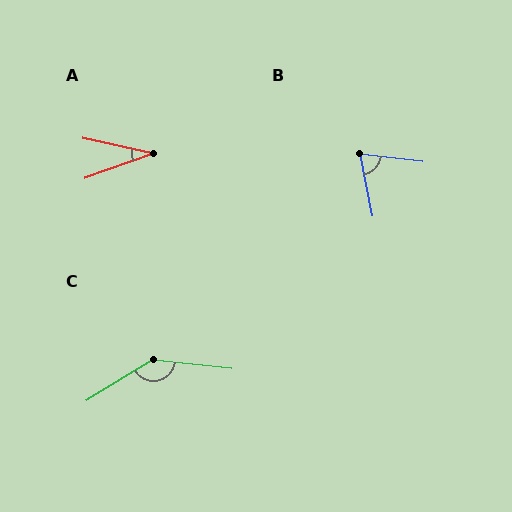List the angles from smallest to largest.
A (32°), B (72°), C (142°).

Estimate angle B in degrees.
Approximately 72 degrees.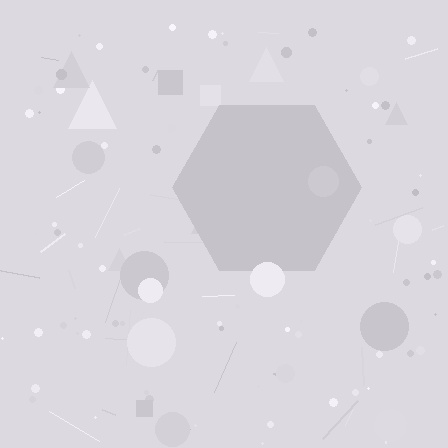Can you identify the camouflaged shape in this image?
The camouflaged shape is a hexagon.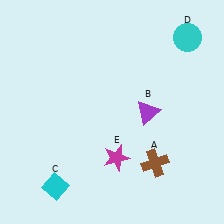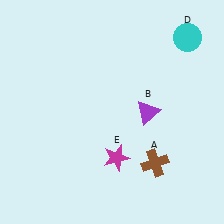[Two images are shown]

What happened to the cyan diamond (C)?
The cyan diamond (C) was removed in Image 2. It was in the bottom-left area of Image 1.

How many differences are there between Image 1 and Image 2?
There is 1 difference between the two images.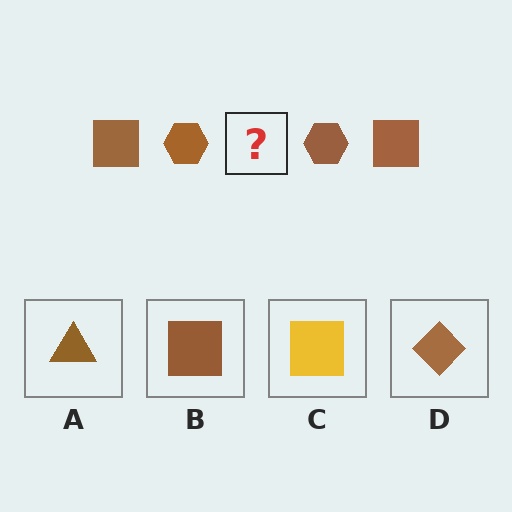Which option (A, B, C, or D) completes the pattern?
B.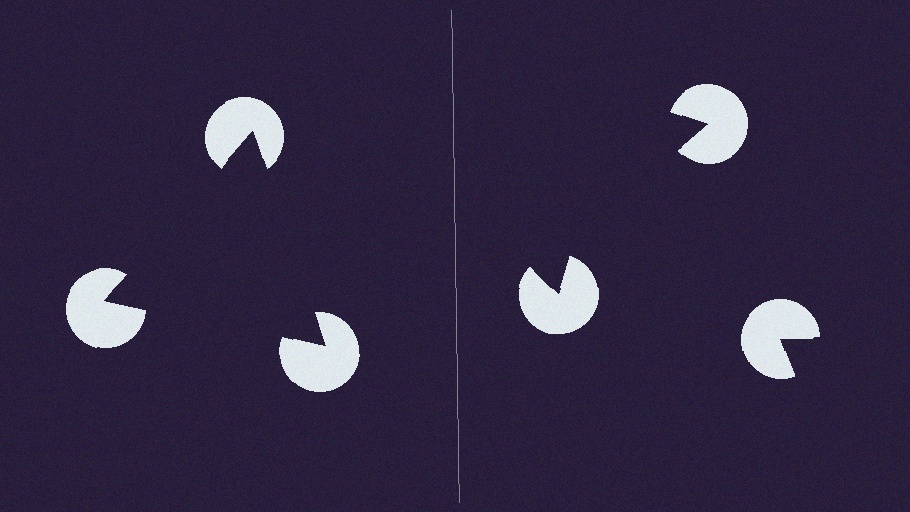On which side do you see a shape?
An illusory triangle appears on the left side. On the right side the wedge cuts are rotated, so no coherent shape forms.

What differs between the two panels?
The pac-man discs are positioned identically on both sides; only the wedge orientations differ. On the left they align to a triangle; on the right they are misaligned.